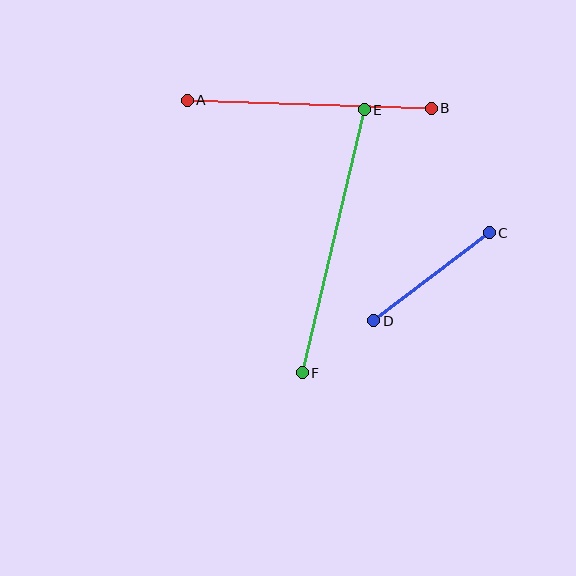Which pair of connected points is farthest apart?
Points E and F are farthest apart.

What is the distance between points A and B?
The distance is approximately 244 pixels.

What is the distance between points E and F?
The distance is approximately 271 pixels.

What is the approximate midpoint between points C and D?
The midpoint is at approximately (431, 277) pixels.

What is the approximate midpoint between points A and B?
The midpoint is at approximately (309, 104) pixels.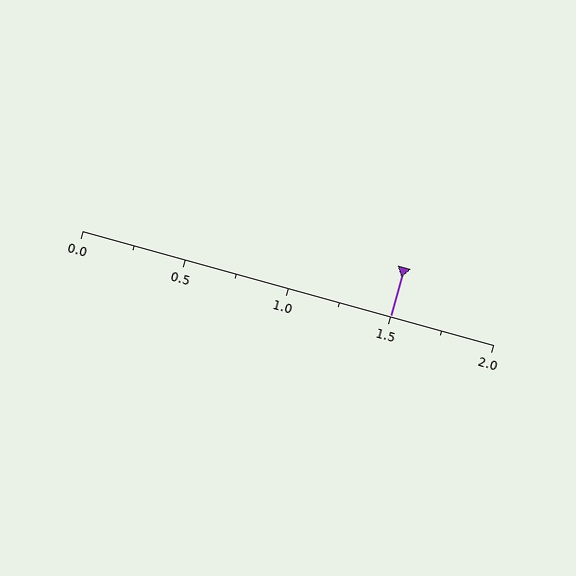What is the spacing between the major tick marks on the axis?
The major ticks are spaced 0.5 apart.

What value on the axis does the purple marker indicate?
The marker indicates approximately 1.5.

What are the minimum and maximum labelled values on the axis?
The axis runs from 0.0 to 2.0.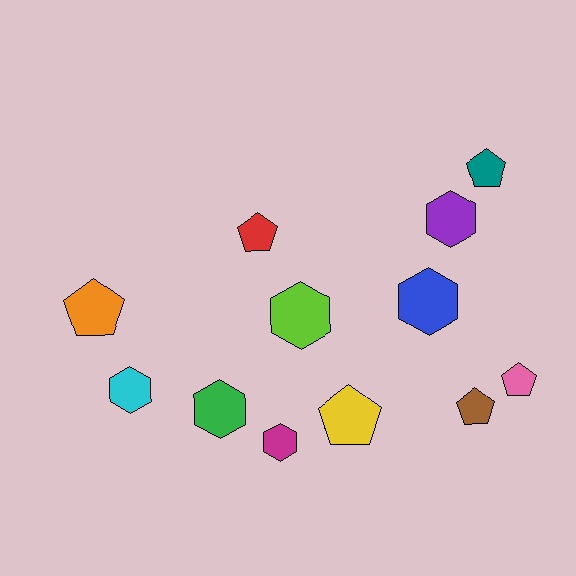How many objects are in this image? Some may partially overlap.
There are 12 objects.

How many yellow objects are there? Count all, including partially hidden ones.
There is 1 yellow object.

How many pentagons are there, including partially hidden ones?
There are 6 pentagons.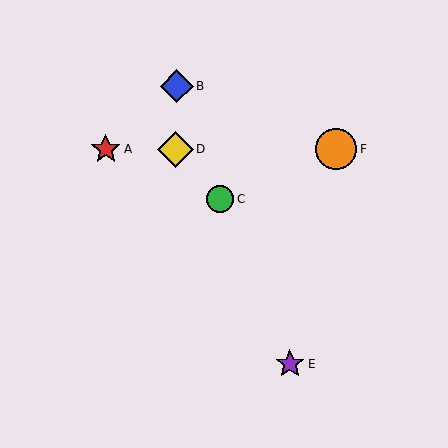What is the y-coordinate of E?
Object E is at y≈364.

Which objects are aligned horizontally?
Objects A, D, F are aligned horizontally.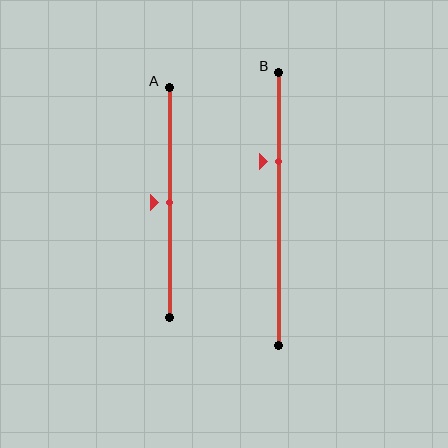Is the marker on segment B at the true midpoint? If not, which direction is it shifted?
No, the marker on segment B is shifted upward by about 18% of the segment length.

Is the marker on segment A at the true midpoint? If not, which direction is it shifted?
Yes, the marker on segment A is at the true midpoint.